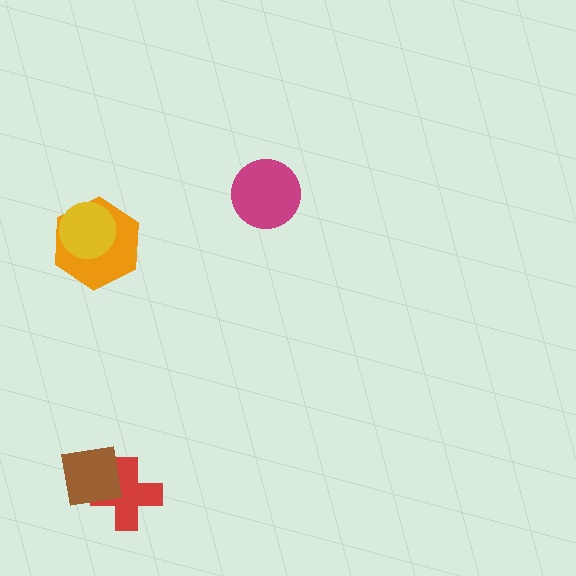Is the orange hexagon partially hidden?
Yes, it is partially covered by another shape.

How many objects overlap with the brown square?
1 object overlaps with the brown square.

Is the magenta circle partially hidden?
No, no other shape covers it.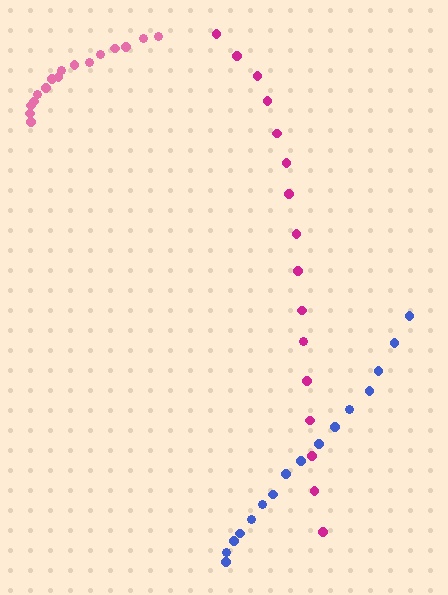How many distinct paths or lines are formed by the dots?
There are 3 distinct paths.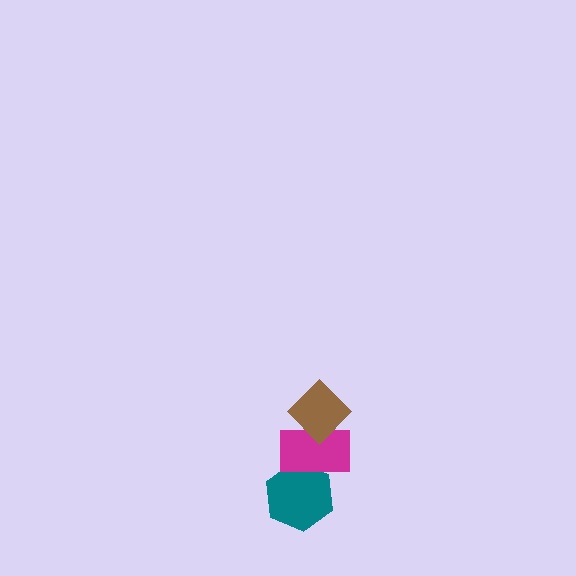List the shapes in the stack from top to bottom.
From top to bottom: the brown diamond, the magenta rectangle, the teal hexagon.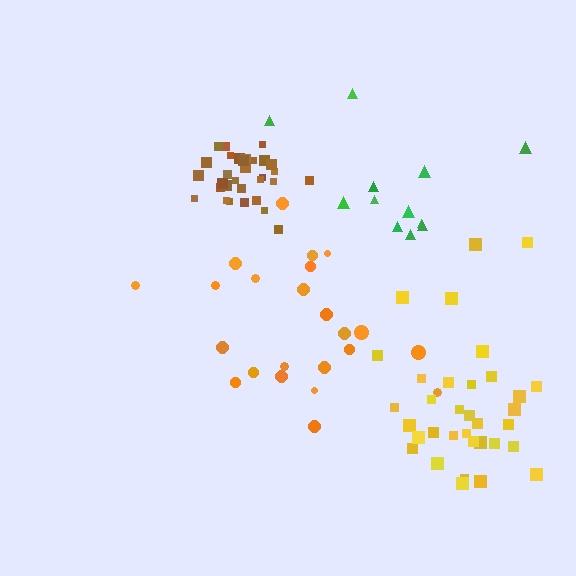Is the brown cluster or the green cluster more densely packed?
Brown.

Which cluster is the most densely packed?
Brown.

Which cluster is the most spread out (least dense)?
Green.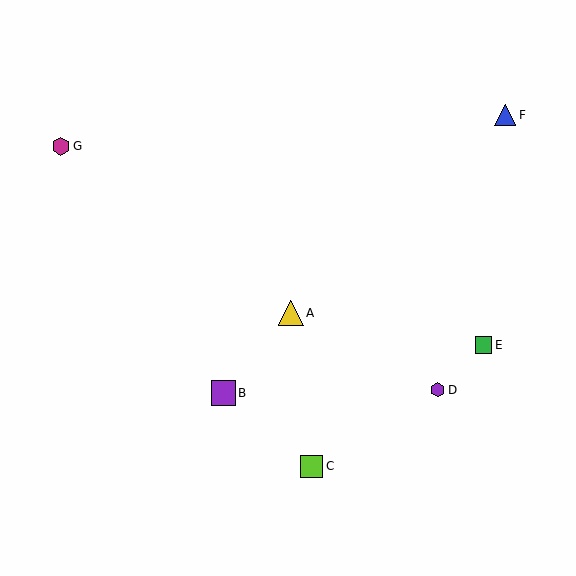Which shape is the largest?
The yellow triangle (labeled A) is the largest.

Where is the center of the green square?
The center of the green square is at (483, 345).